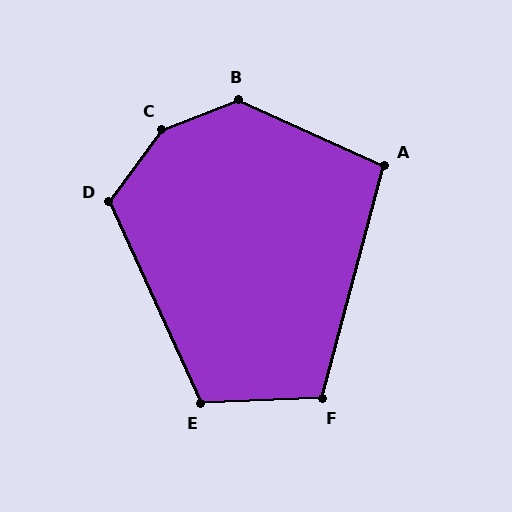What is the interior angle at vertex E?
Approximately 112 degrees (obtuse).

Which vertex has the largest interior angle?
C, at approximately 148 degrees.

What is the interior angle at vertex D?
Approximately 119 degrees (obtuse).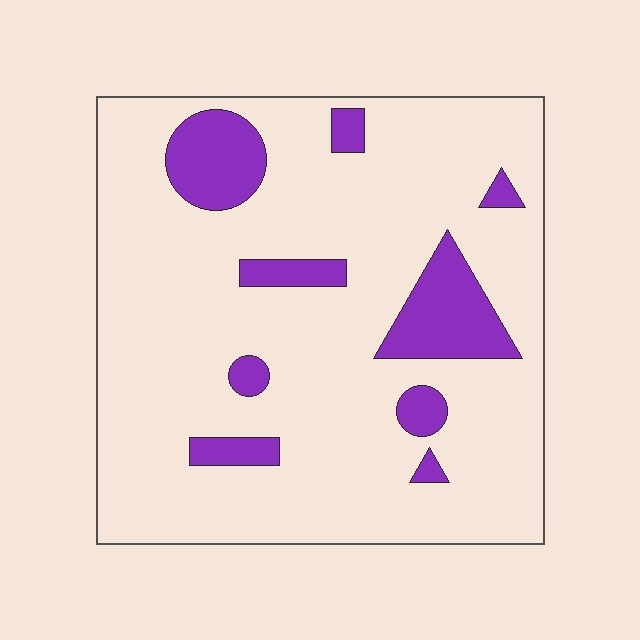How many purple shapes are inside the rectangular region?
9.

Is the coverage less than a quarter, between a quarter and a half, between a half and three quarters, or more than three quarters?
Less than a quarter.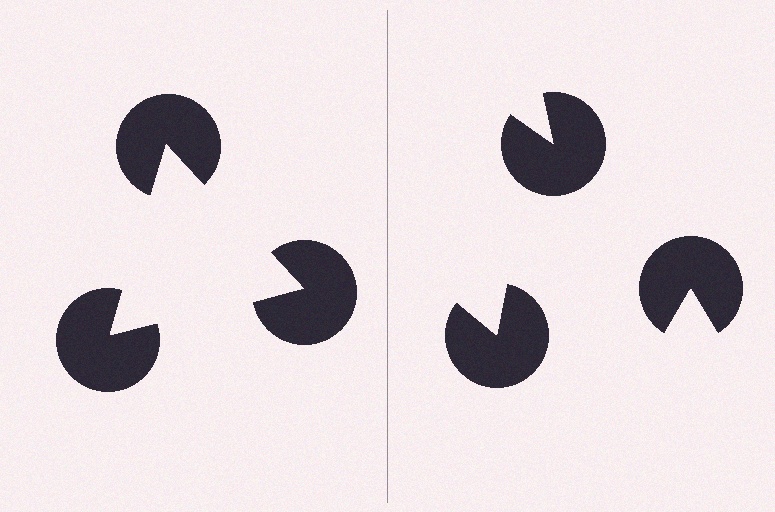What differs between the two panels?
The pac-man discs are positioned identically on both sides; only the wedge orientations differ. On the left they align to a triangle; on the right they are misaligned.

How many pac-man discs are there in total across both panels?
6 — 3 on each side.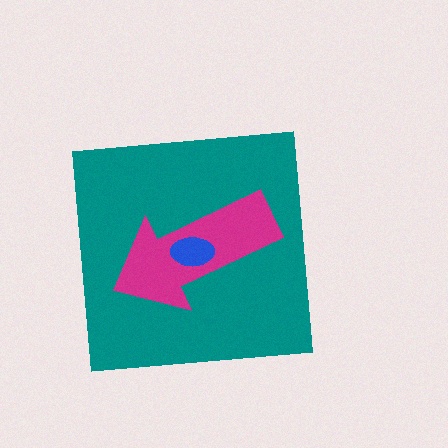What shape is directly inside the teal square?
The magenta arrow.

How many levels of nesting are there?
3.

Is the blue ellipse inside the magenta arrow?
Yes.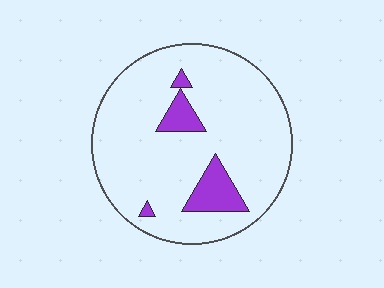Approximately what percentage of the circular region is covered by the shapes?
Approximately 10%.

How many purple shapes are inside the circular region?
4.